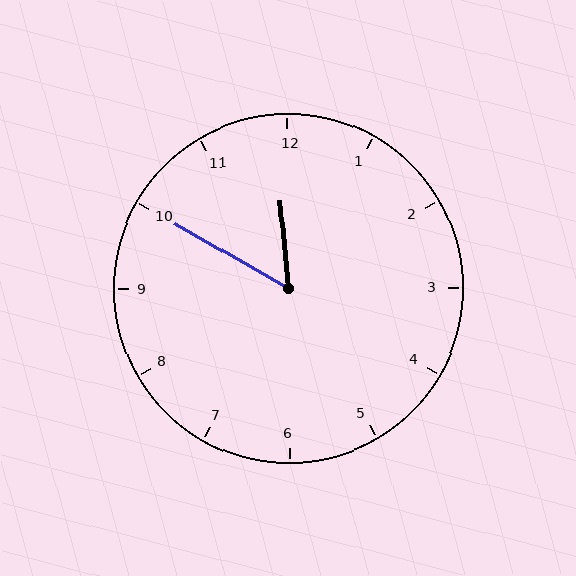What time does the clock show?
11:50.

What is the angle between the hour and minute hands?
Approximately 55 degrees.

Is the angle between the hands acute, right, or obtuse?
It is acute.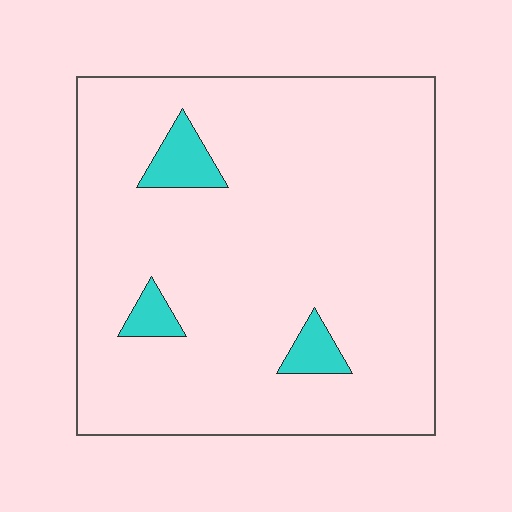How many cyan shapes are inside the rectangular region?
3.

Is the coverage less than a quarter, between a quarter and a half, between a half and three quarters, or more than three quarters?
Less than a quarter.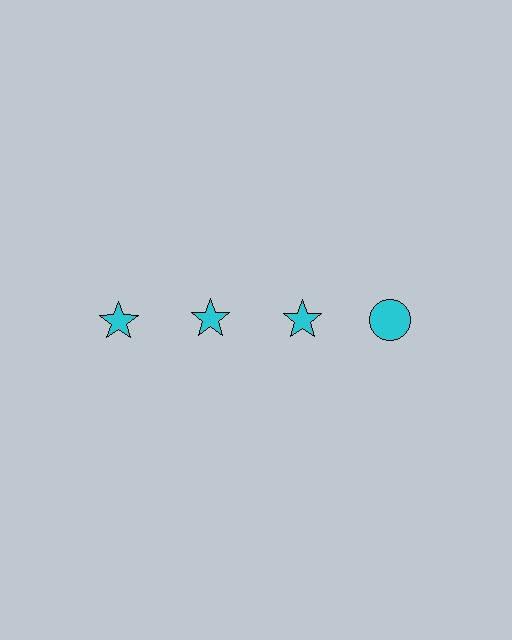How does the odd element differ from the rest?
It has a different shape: circle instead of star.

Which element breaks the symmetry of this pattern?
The cyan circle in the top row, second from right column breaks the symmetry. All other shapes are cyan stars.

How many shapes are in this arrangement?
There are 4 shapes arranged in a grid pattern.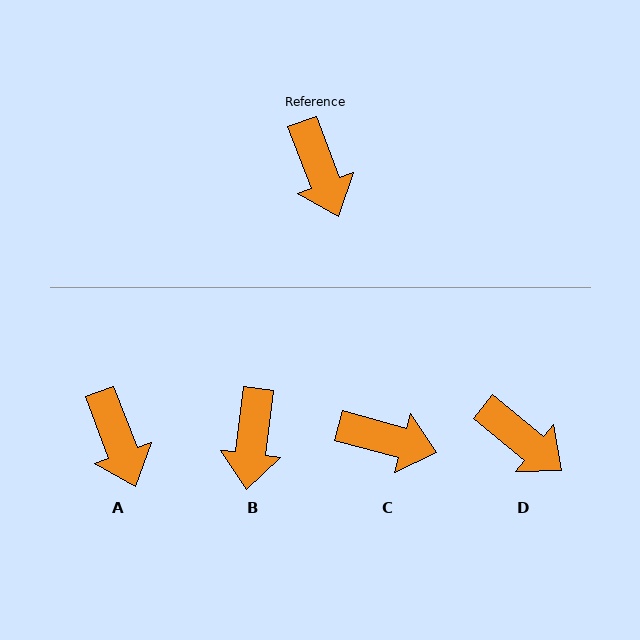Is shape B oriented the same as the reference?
No, it is off by about 28 degrees.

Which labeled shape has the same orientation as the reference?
A.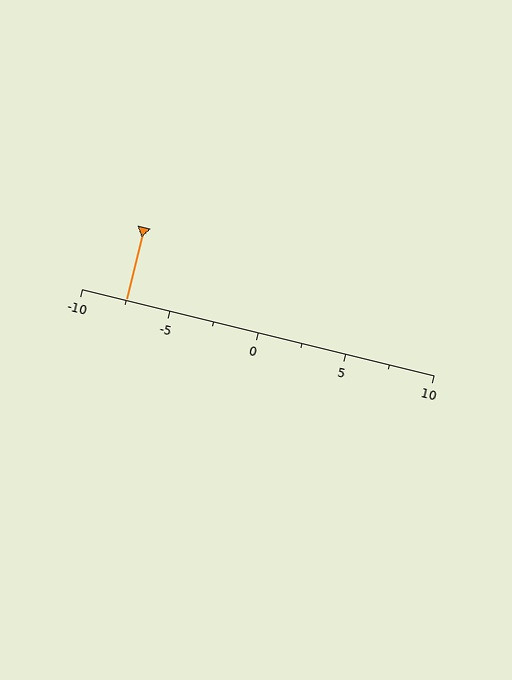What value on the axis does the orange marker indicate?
The marker indicates approximately -7.5.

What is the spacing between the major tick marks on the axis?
The major ticks are spaced 5 apart.